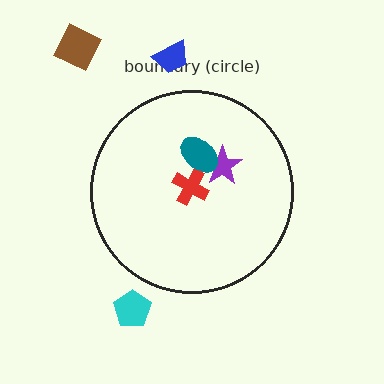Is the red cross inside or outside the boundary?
Inside.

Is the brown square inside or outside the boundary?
Outside.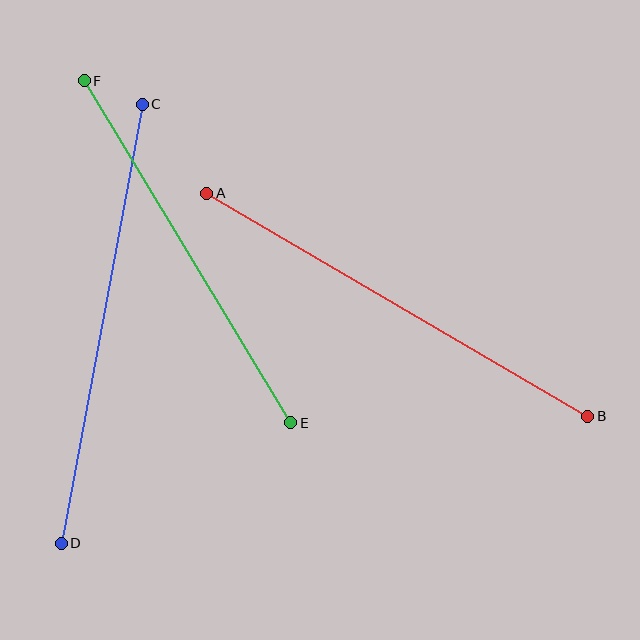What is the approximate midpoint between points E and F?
The midpoint is at approximately (188, 252) pixels.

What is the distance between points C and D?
The distance is approximately 447 pixels.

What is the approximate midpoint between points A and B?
The midpoint is at approximately (397, 305) pixels.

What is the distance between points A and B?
The distance is approximately 442 pixels.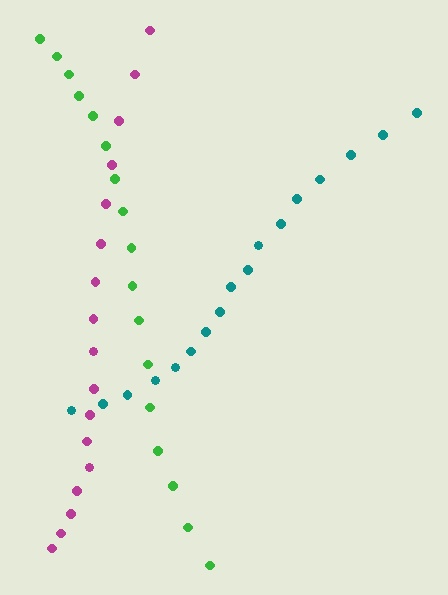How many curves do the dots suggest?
There are 3 distinct paths.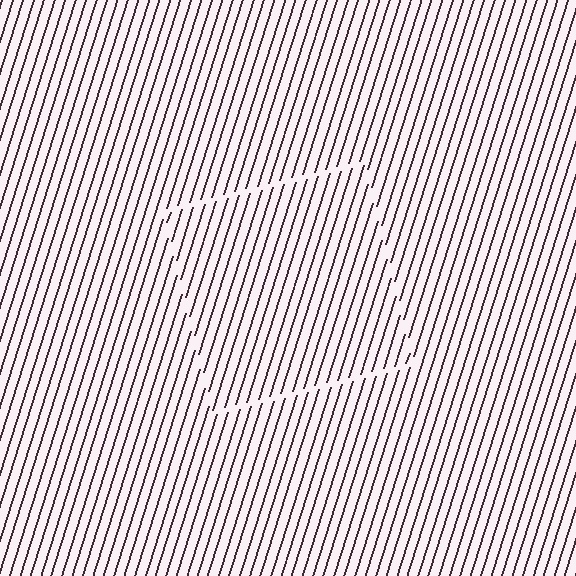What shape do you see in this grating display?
An illusory square. The interior of the shape contains the same grating, shifted by half a period — the contour is defined by the phase discontinuity where line-ends from the inner and outer gratings abut.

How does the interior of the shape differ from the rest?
The interior of the shape contains the same grating, shifted by half a period — the contour is defined by the phase discontinuity where line-ends from the inner and outer gratings abut.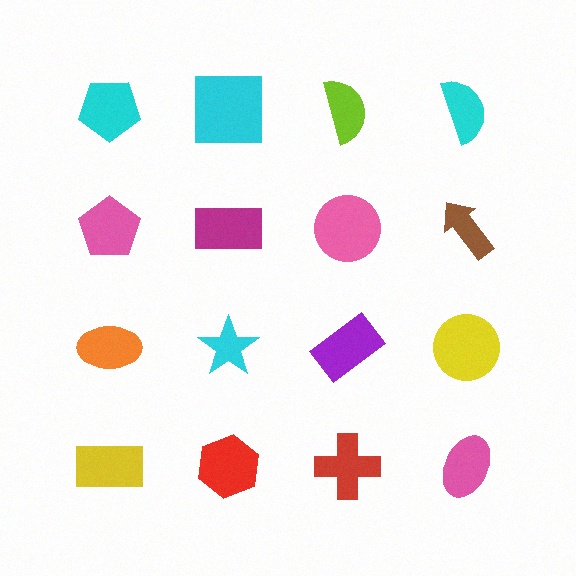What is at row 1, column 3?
A lime semicircle.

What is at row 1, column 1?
A cyan pentagon.